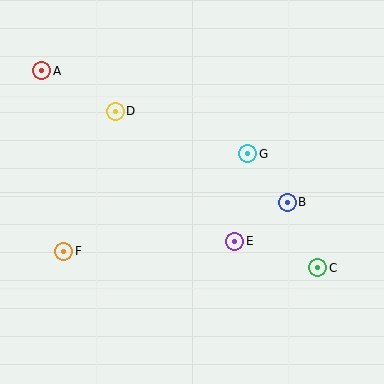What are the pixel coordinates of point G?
Point G is at (248, 154).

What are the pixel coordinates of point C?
Point C is at (318, 268).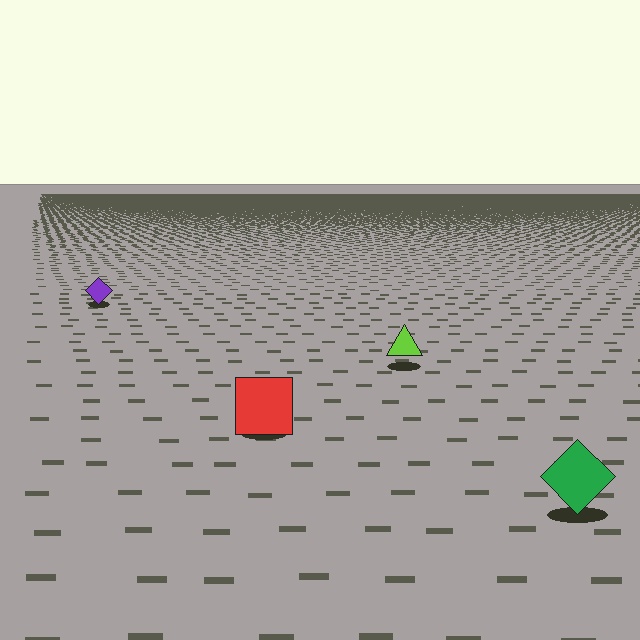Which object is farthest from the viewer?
The purple diamond is farthest from the viewer. It appears smaller and the ground texture around it is denser.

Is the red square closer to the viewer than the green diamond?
No. The green diamond is closer — you can tell from the texture gradient: the ground texture is coarser near it.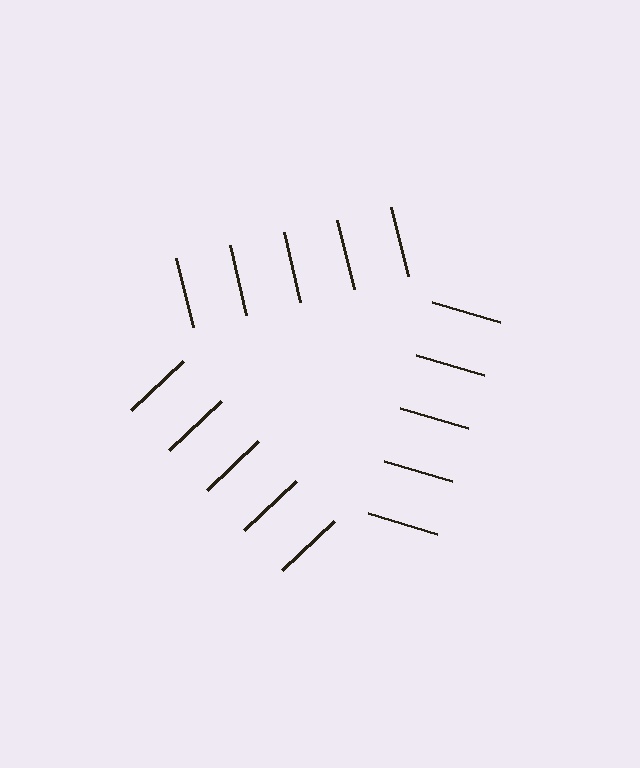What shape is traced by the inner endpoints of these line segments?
An illusory triangle — the line segments terminate on its edges but no continuous stroke is drawn.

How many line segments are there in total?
15 — 5 along each of the 3 edges.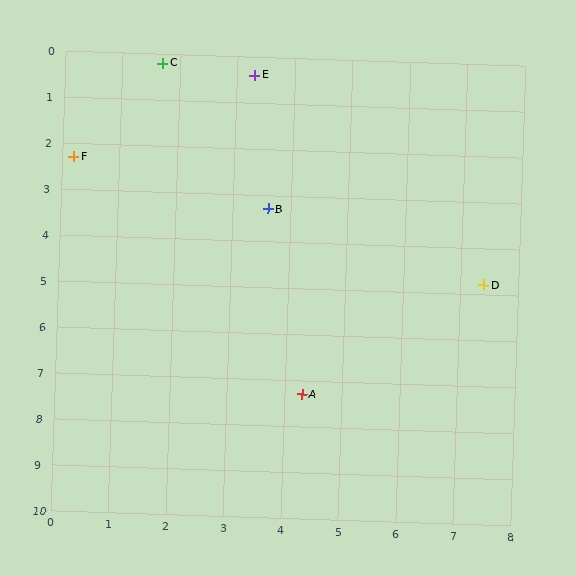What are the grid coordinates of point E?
Point E is at approximately (3.3, 0.4).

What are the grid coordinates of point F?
Point F is at approximately (0.2, 2.3).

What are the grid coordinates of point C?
Point C is at approximately (1.7, 0.2).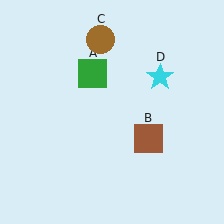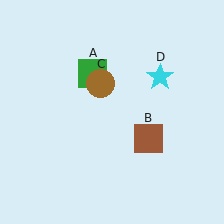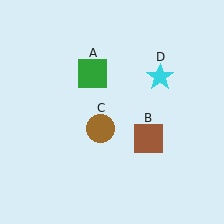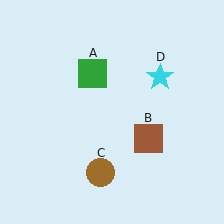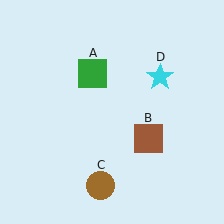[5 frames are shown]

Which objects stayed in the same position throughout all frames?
Green square (object A) and brown square (object B) and cyan star (object D) remained stationary.